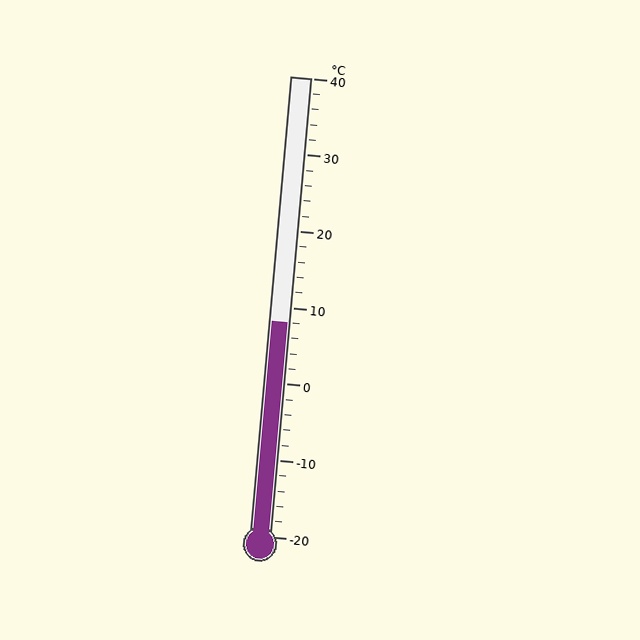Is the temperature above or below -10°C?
The temperature is above -10°C.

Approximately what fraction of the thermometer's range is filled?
The thermometer is filled to approximately 45% of its range.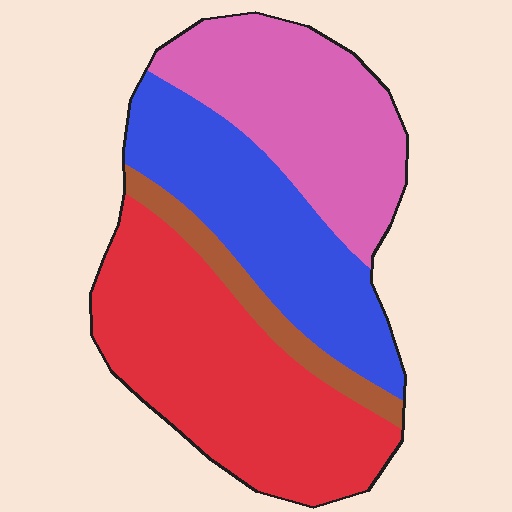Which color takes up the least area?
Brown, at roughly 10%.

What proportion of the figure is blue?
Blue takes up about one quarter (1/4) of the figure.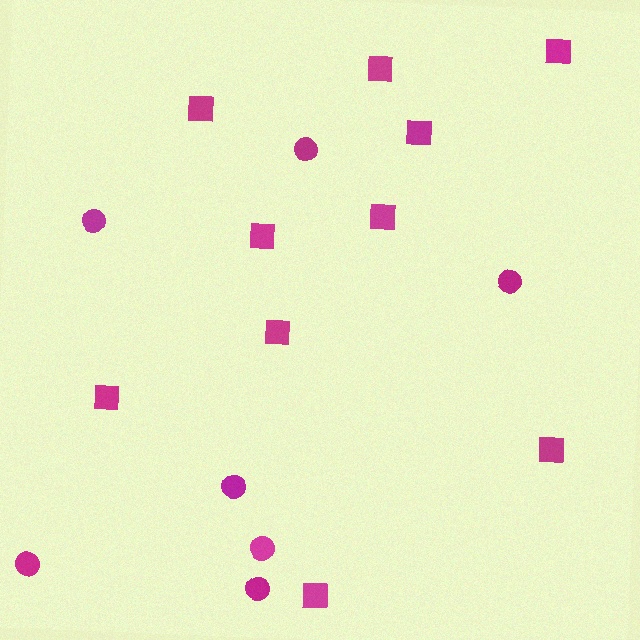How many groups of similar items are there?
There are 2 groups: one group of circles (7) and one group of squares (10).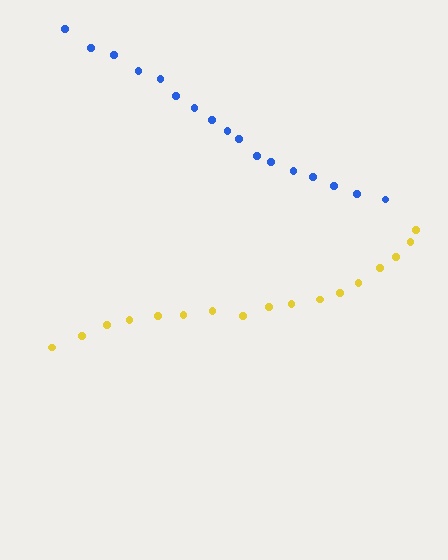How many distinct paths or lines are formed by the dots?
There are 2 distinct paths.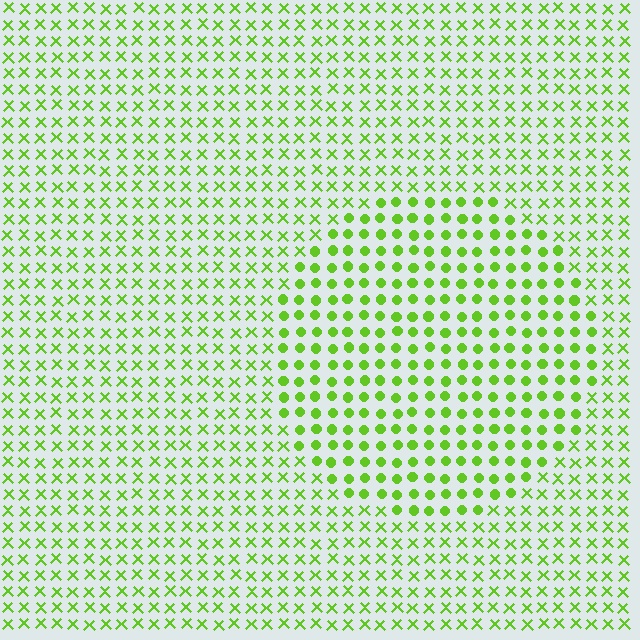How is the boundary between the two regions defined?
The boundary is defined by a change in element shape: circles inside vs. X marks outside. All elements share the same color and spacing.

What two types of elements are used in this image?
The image uses circles inside the circle region and X marks outside it.